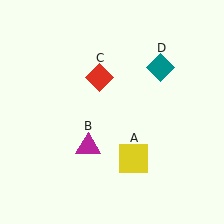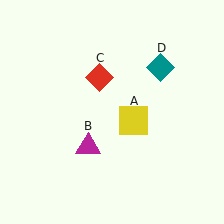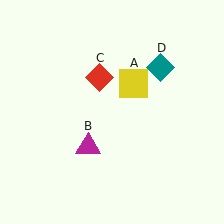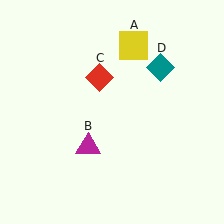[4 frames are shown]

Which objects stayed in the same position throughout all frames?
Magenta triangle (object B) and red diamond (object C) and teal diamond (object D) remained stationary.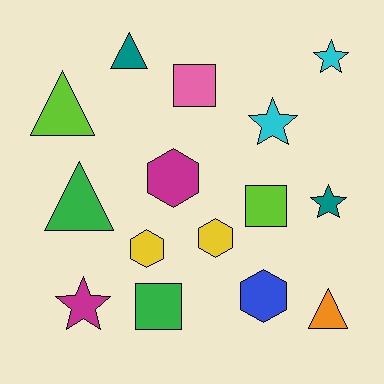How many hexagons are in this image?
There are 4 hexagons.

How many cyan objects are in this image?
There are 2 cyan objects.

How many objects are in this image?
There are 15 objects.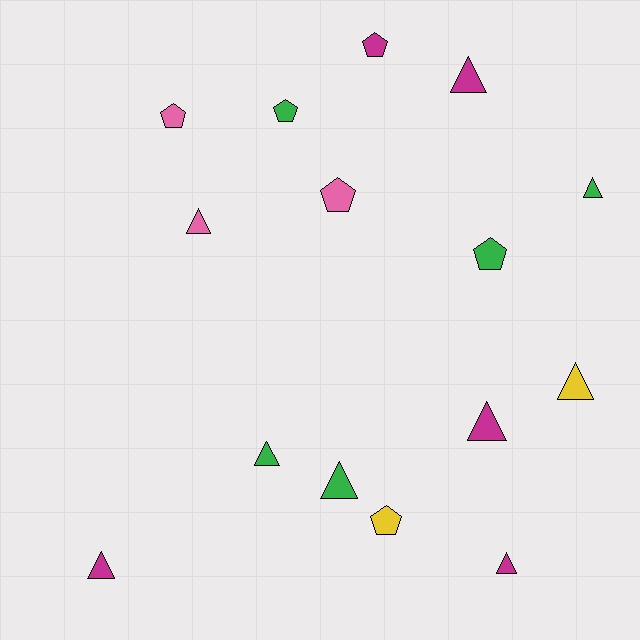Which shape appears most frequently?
Triangle, with 9 objects.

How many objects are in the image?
There are 15 objects.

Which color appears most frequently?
Green, with 5 objects.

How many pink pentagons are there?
There are 2 pink pentagons.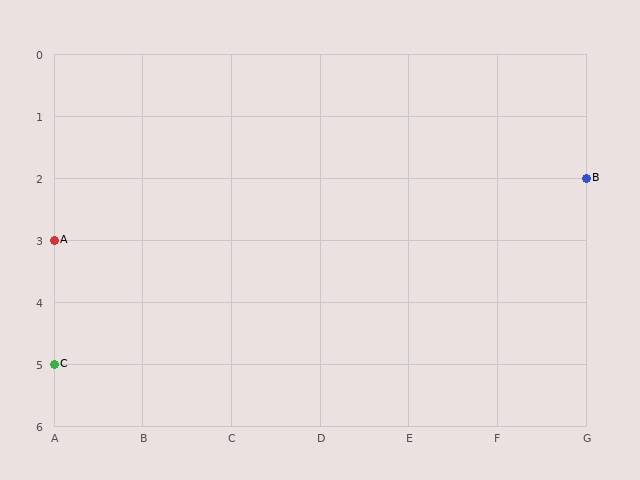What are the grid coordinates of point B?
Point B is at grid coordinates (G, 2).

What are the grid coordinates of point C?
Point C is at grid coordinates (A, 5).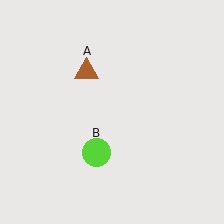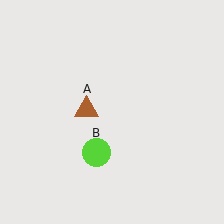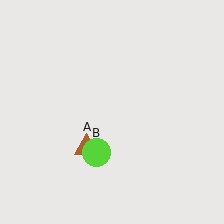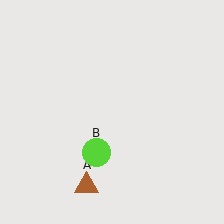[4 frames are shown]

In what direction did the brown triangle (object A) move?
The brown triangle (object A) moved down.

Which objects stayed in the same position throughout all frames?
Lime circle (object B) remained stationary.